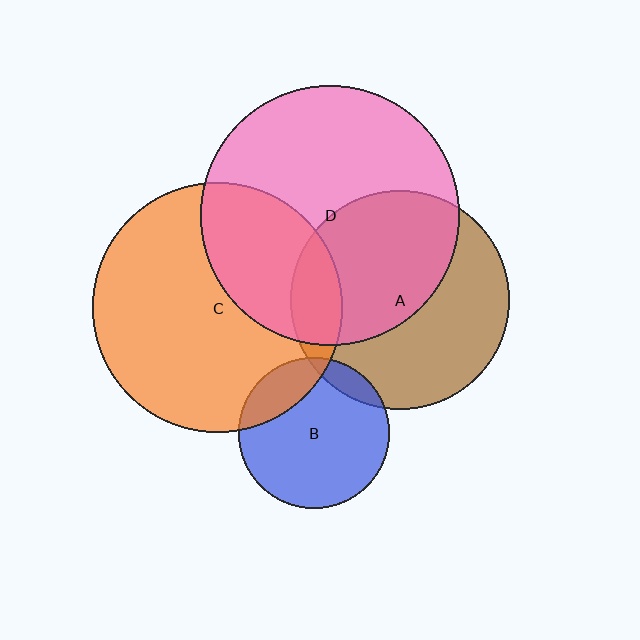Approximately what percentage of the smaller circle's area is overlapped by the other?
Approximately 10%.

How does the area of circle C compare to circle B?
Approximately 2.7 times.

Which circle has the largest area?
Circle D (pink).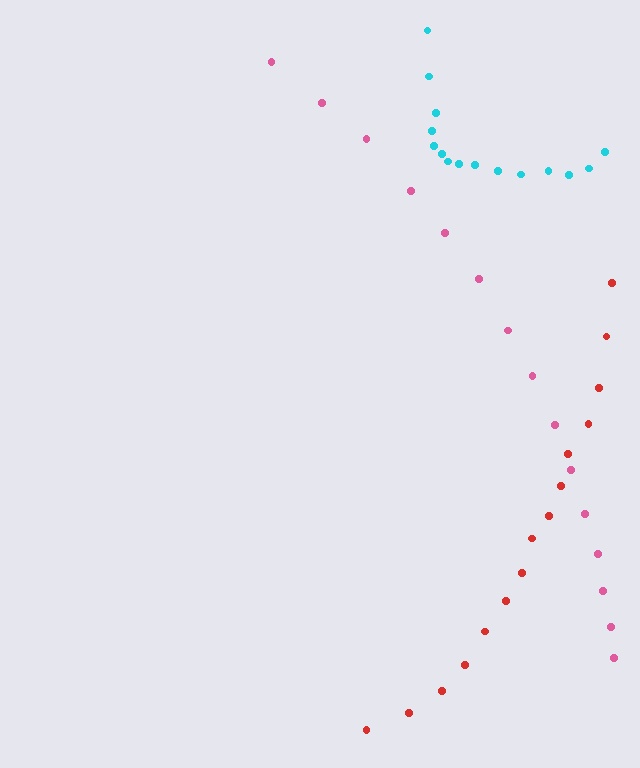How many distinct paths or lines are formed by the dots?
There are 3 distinct paths.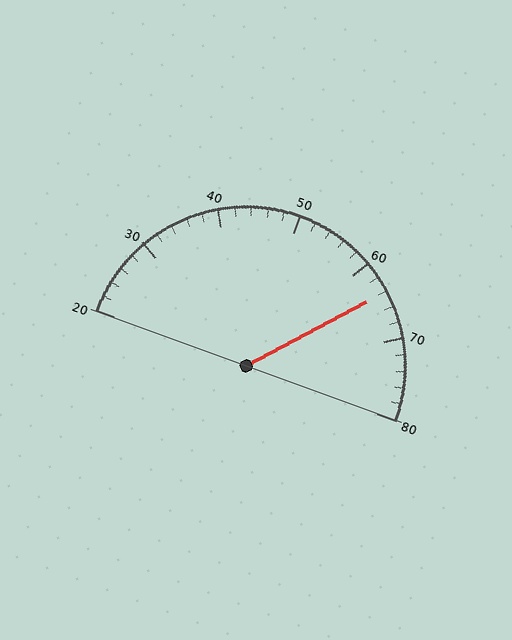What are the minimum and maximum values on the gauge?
The gauge ranges from 20 to 80.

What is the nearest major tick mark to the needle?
The nearest major tick mark is 60.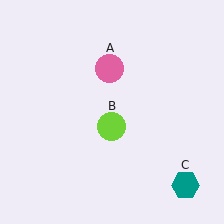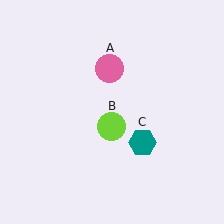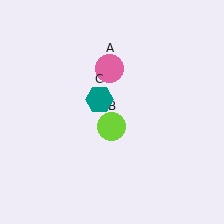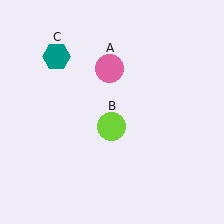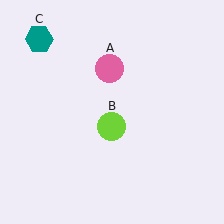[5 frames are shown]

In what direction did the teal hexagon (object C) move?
The teal hexagon (object C) moved up and to the left.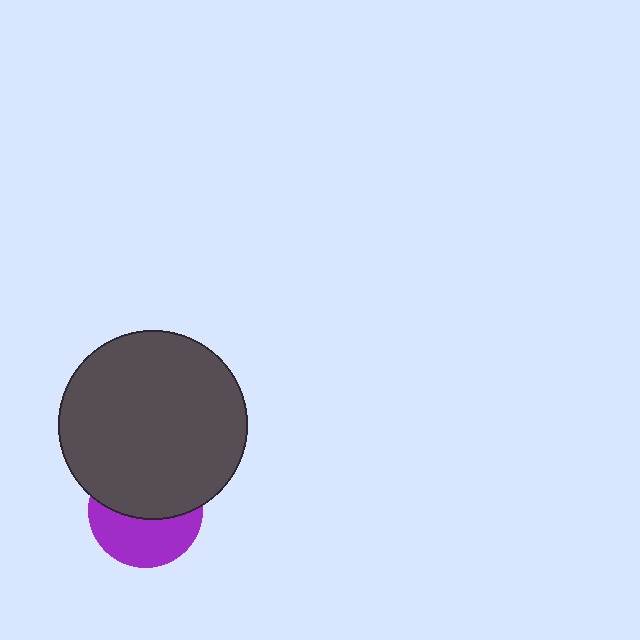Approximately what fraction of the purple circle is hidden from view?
Roughly 53% of the purple circle is hidden behind the dark gray circle.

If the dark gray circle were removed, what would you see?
You would see the complete purple circle.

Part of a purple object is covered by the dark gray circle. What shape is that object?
It is a circle.